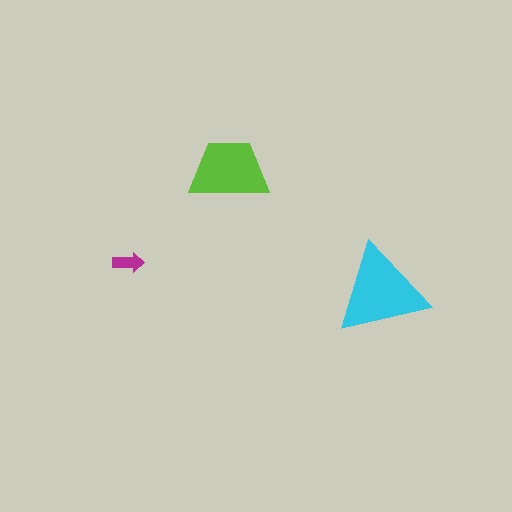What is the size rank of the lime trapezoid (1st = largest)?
2nd.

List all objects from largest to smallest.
The cyan triangle, the lime trapezoid, the magenta arrow.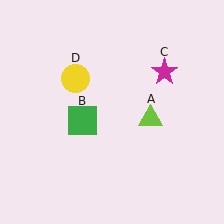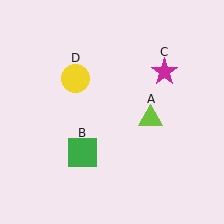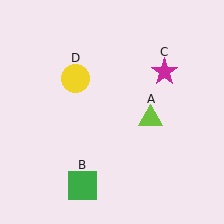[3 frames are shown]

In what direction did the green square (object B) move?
The green square (object B) moved down.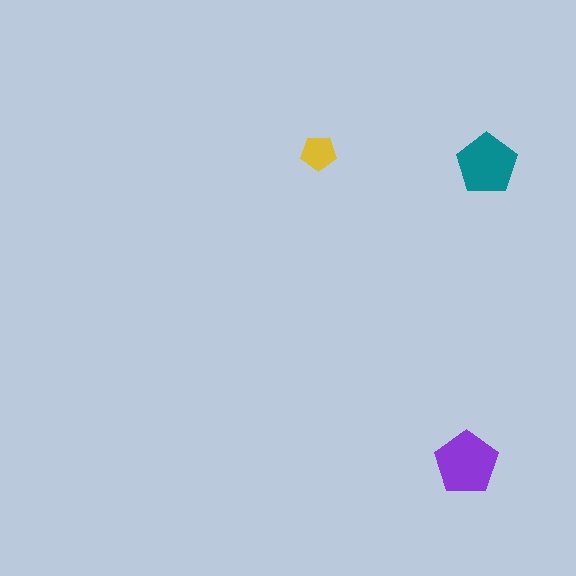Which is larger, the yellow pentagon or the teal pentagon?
The teal one.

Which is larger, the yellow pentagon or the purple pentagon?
The purple one.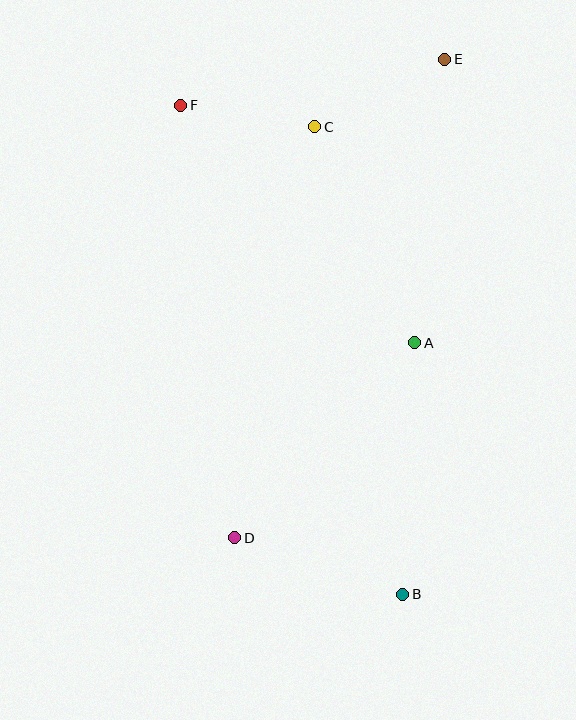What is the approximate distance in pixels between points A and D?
The distance between A and D is approximately 265 pixels.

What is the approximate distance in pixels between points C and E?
The distance between C and E is approximately 147 pixels.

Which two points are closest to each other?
Points C and F are closest to each other.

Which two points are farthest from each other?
Points B and F are farthest from each other.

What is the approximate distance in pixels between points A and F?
The distance between A and F is approximately 334 pixels.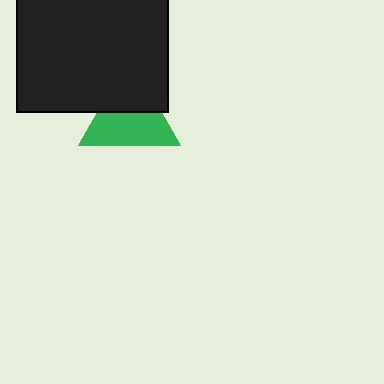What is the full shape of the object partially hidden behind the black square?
The partially hidden object is a green triangle.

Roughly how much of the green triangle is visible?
About half of it is visible (roughly 58%).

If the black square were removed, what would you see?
You would see the complete green triangle.